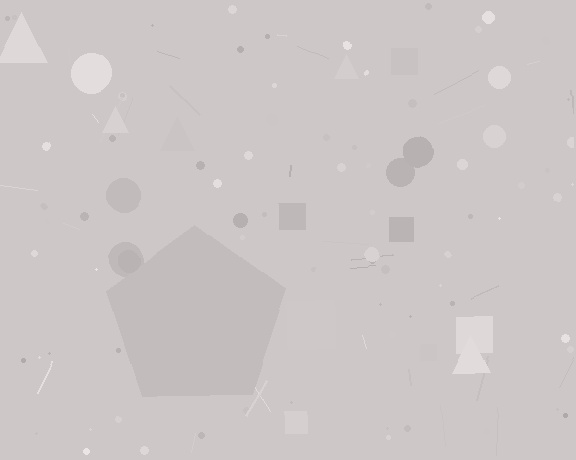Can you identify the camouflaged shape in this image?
The camouflaged shape is a pentagon.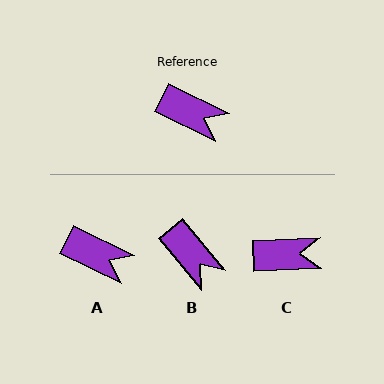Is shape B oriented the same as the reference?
No, it is off by about 24 degrees.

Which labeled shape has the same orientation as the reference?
A.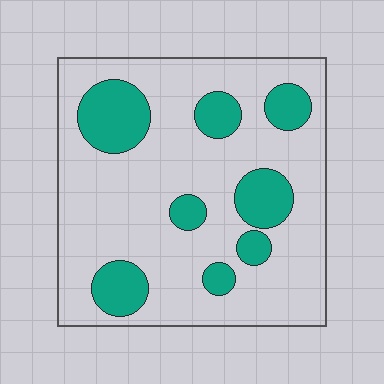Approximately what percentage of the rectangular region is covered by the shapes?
Approximately 25%.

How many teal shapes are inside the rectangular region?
8.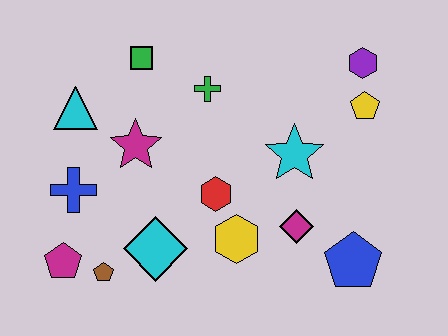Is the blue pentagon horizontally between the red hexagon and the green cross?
No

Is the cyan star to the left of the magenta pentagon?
No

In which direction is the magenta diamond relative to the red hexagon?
The magenta diamond is to the right of the red hexagon.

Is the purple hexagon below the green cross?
No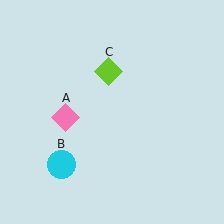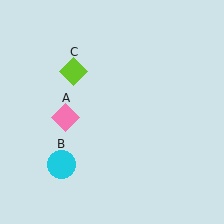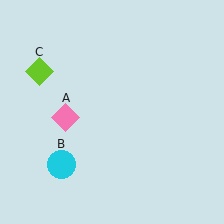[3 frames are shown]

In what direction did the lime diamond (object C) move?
The lime diamond (object C) moved left.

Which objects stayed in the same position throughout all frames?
Pink diamond (object A) and cyan circle (object B) remained stationary.